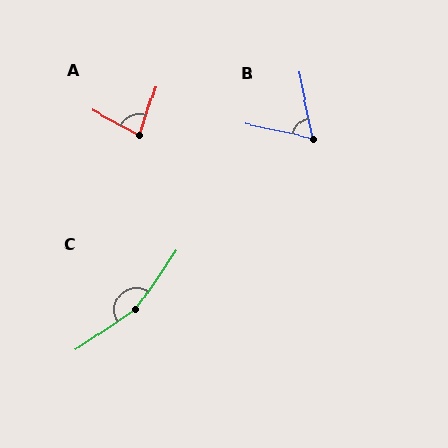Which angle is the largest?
C, at approximately 159 degrees.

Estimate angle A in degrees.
Approximately 80 degrees.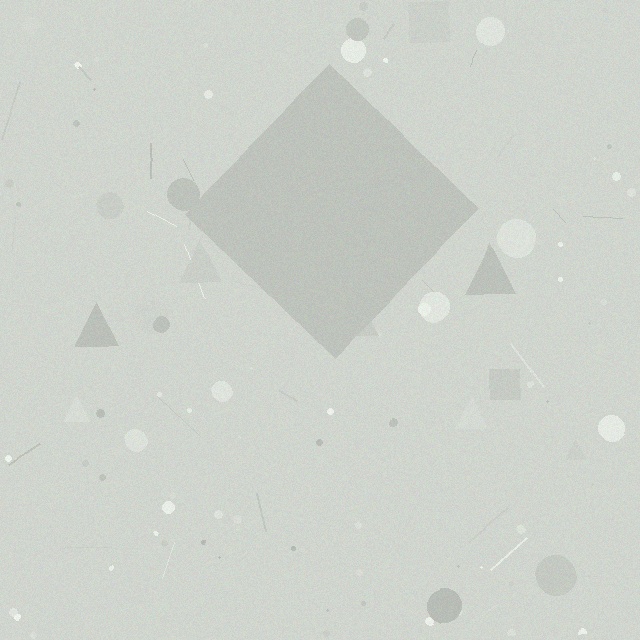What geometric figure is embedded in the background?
A diamond is embedded in the background.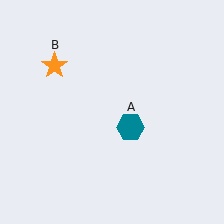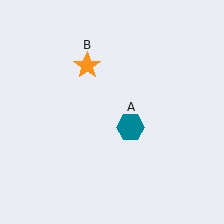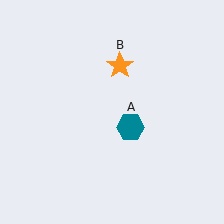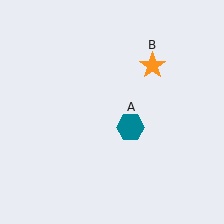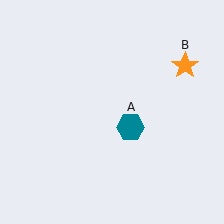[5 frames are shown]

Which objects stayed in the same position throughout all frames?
Teal hexagon (object A) remained stationary.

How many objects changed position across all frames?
1 object changed position: orange star (object B).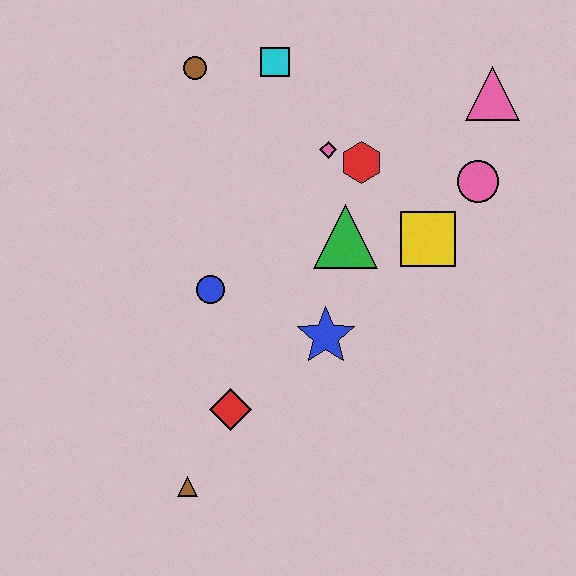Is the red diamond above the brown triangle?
Yes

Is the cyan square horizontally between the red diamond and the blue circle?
No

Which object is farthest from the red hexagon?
The brown triangle is farthest from the red hexagon.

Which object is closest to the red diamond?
The brown triangle is closest to the red diamond.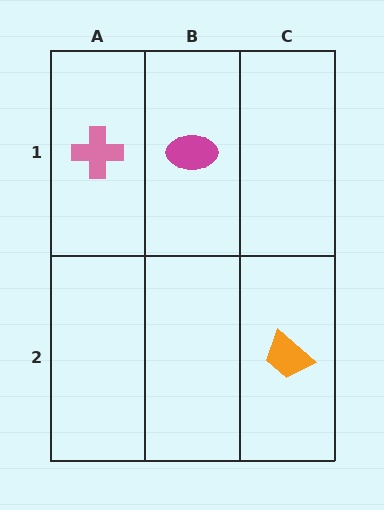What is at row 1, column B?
A magenta ellipse.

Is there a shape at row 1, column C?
No, that cell is empty.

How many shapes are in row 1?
2 shapes.